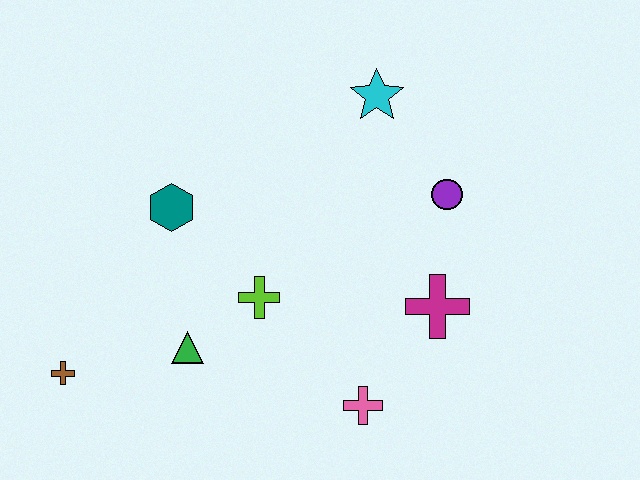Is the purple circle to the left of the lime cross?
No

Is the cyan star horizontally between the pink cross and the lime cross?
No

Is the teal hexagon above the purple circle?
No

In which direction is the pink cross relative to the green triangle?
The pink cross is to the right of the green triangle.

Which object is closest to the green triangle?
The lime cross is closest to the green triangle.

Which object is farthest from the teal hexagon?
The magenta cross is farthest from the teal hexagon.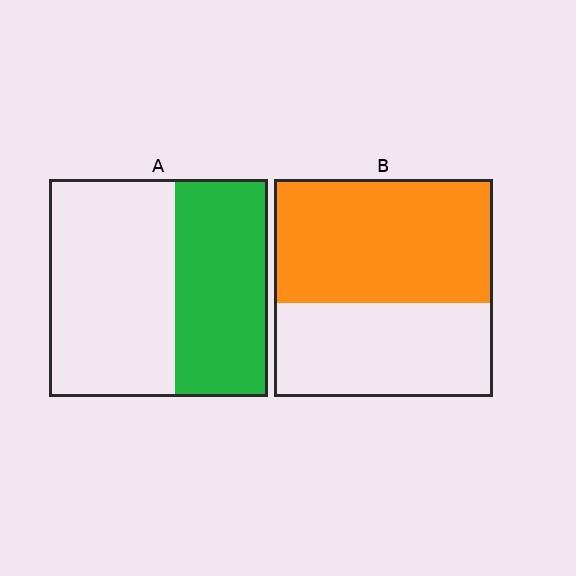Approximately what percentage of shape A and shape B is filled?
A is approximately 40% and B is approximately 55%.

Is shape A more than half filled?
No.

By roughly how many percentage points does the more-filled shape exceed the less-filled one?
By roughly 15 percentage points (B over A).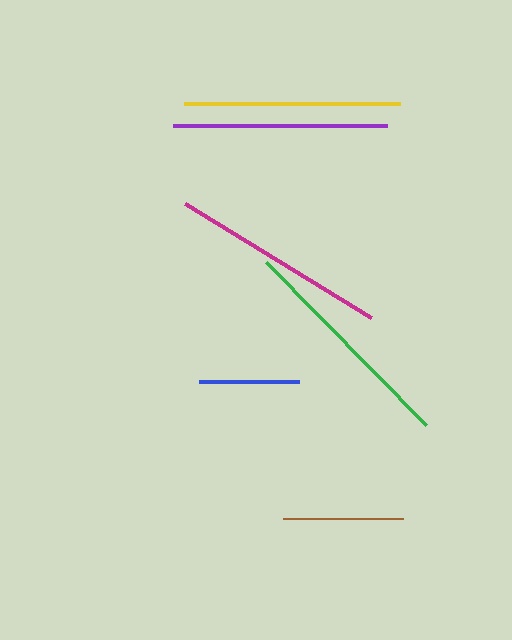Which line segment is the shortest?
The blue line is the shortest at approximately 100 pixels.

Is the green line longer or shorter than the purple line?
The green line is longer than the purple line.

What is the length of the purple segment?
The purple segment is approximately 214 pixels long.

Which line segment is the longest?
The green line is the longest at approximately 229 pixels.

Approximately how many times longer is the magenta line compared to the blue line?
The magenta line is approximately 2.2 times the length of the blue line.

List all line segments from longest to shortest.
From longest to shortest: green, magenta, yellow, purple, brown, blue.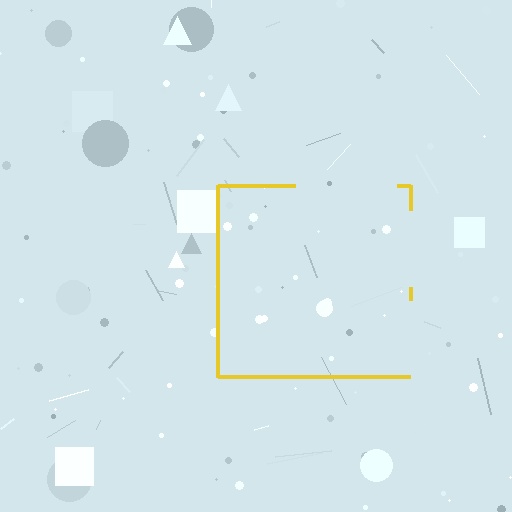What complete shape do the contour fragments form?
The contour fragments form a square.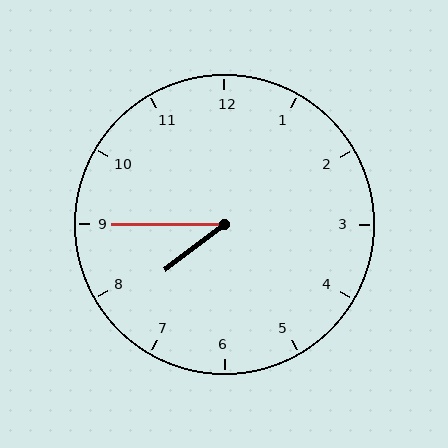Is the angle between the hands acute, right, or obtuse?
It is acute.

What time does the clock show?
7:45.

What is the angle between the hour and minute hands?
Approximately 38 degrees.